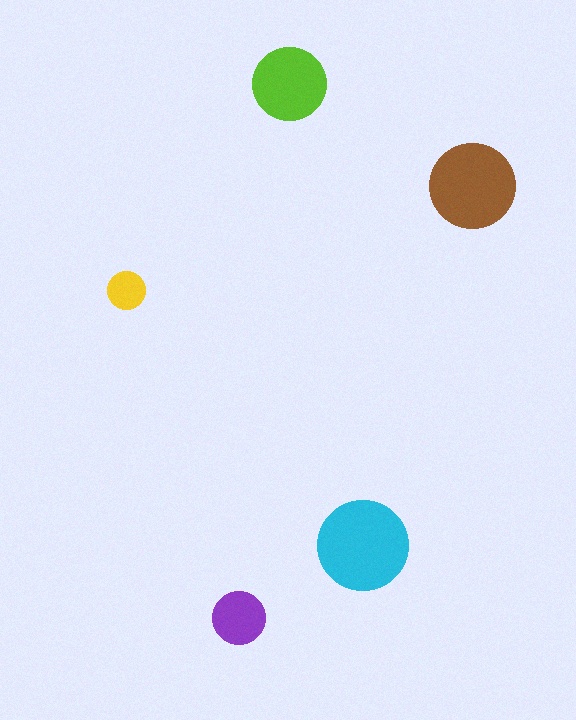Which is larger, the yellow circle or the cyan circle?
The cyan one.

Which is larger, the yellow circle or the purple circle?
The purple one.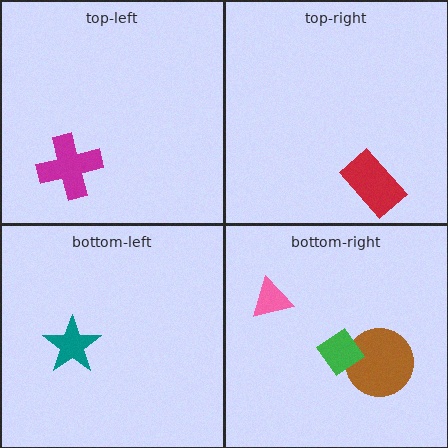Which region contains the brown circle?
The bottom-right region.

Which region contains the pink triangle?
The bottom-right region.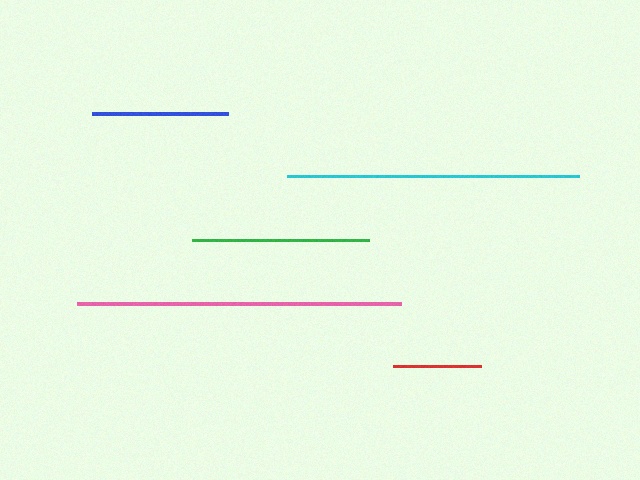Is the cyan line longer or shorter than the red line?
The cyan line is longer than the red line.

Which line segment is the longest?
The pink line is the longest at approximately 324 pixels.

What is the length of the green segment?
The green segment is approximately 177 pixels long.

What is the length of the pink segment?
The pink segment is approximately 324 pixels long.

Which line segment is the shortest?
The red line is the shortest at approximately 88 pixels.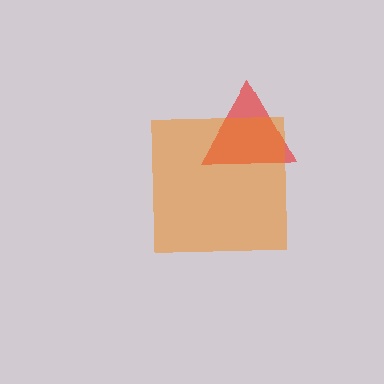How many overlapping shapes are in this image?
There are 2 overlapping shapes in the image.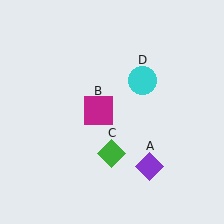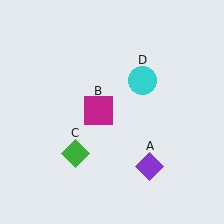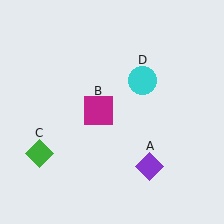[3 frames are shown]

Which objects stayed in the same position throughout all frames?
Purple diamond (object A) and magenta square (object B) and cyan circle (object D) remained stationary.